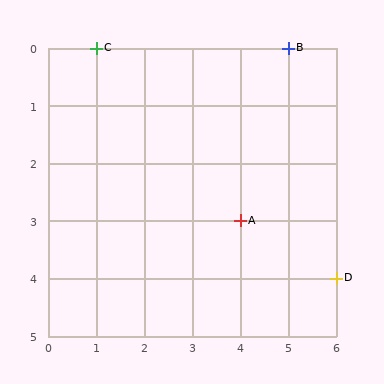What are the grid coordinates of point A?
Point A is at grid coordinates (4, 3).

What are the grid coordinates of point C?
Point C is at grid coordinates (1, 0).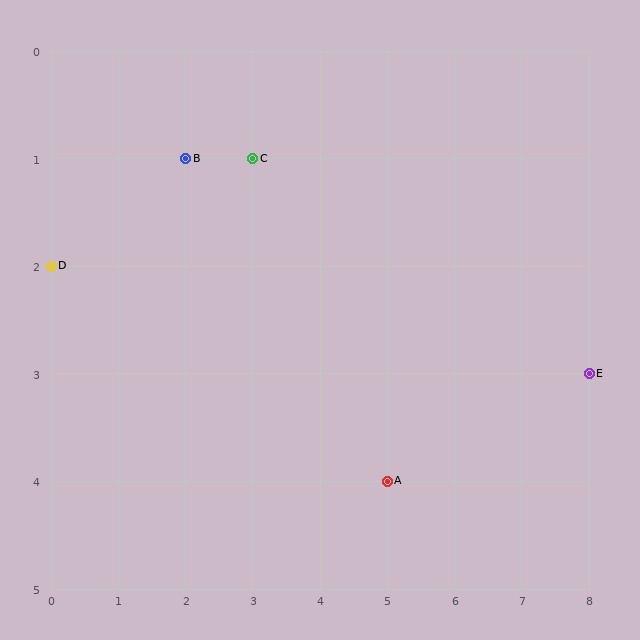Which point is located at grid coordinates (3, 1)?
Point C is at (3, 1).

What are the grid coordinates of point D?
Point D is at grid coordinates (0, 2).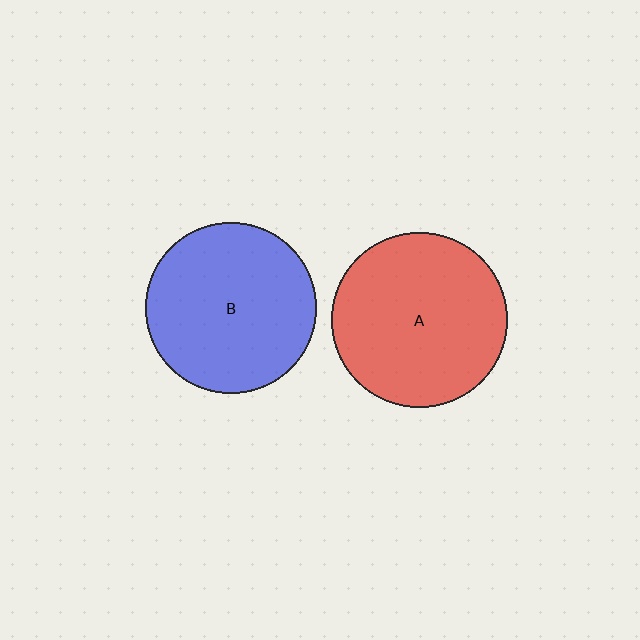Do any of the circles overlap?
No, none of the circles overlap.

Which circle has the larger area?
Circle A (red).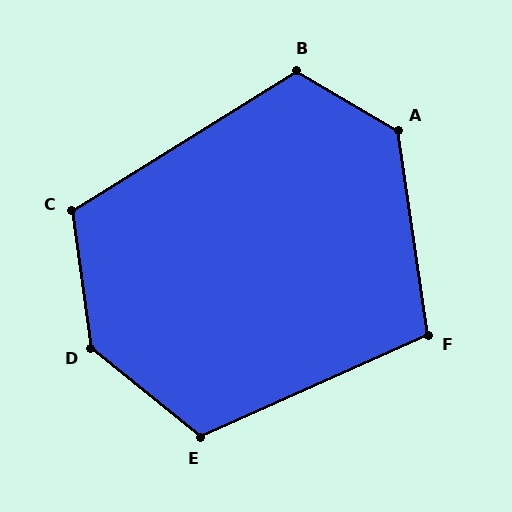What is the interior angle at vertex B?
Approximately 118 degrees (obtuse).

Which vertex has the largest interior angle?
D, at approximately 137 degrees.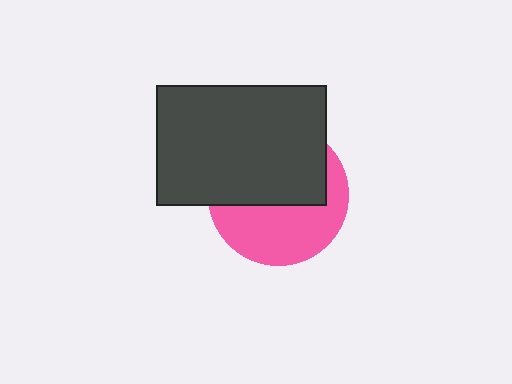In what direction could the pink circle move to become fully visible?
The pink circle could move down. That would shift it out from behind the dark gray rectangle entirely.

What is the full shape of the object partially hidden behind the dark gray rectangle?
The partially hidden object is a pink circle.